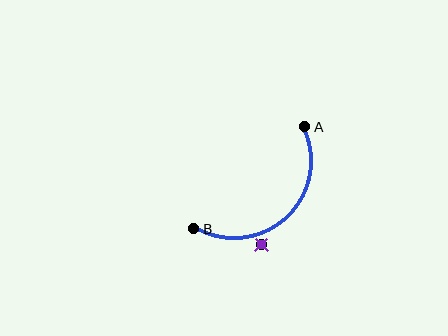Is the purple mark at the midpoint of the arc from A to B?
No — the purple mark does not lie on the arc at all. It sits slightly outside the curve.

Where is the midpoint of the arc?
The arc midpoint is the point on the curve farthest from the straight line joining A and B. It sits below and to the right of that line.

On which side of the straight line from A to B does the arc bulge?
The arc bulges below and to the right of the straight line connecting A and B.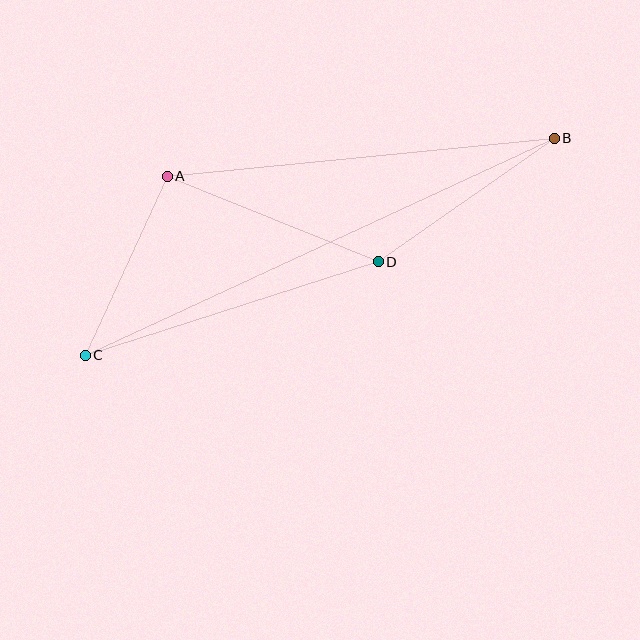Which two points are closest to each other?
Points A and C are closest to each other.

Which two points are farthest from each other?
Points B and C are farthest from each other.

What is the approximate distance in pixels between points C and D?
The distance between C and D is approximately 308 pixels.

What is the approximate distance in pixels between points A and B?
The distance between A and B is approximately 389 pixels.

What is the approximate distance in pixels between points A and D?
The distance between A and D is approximately 228 pixels.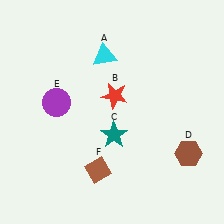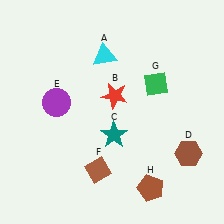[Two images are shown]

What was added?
A green diamond (G), a brown pentagon (H) were added in Image 2.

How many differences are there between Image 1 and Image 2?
There are 2 differences between the two images.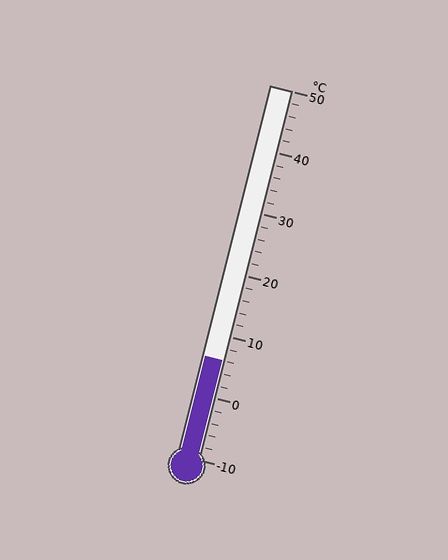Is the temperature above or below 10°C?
The temperature is below 10°C.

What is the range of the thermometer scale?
The thermometer scale ranges from -10°C to 50°C.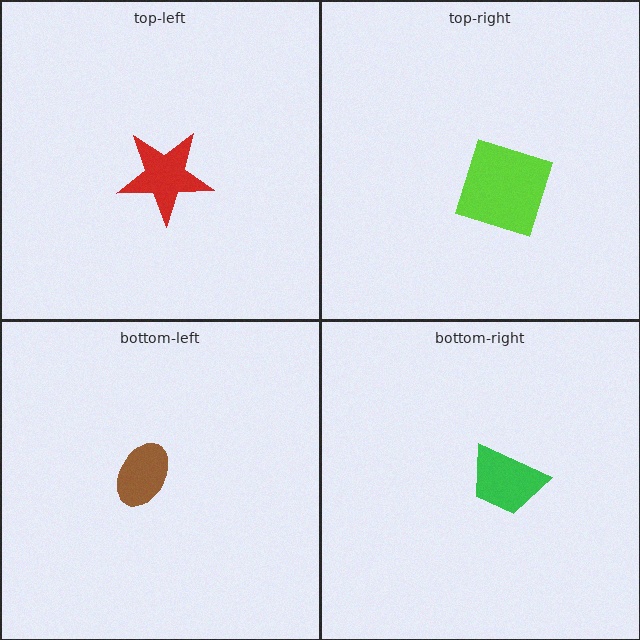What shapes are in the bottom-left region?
The brown ellipse.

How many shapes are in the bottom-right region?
1.